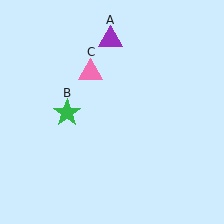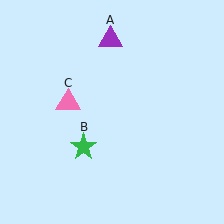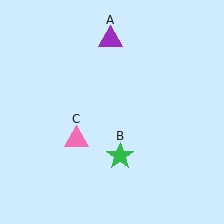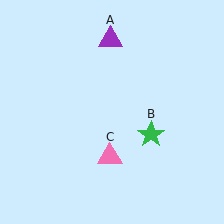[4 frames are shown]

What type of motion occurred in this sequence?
The green star (object B), pink triangle (object C) rotated counterclockwise around the center of the scene.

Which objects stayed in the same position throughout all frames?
Purple triangle (object A) remained stationary.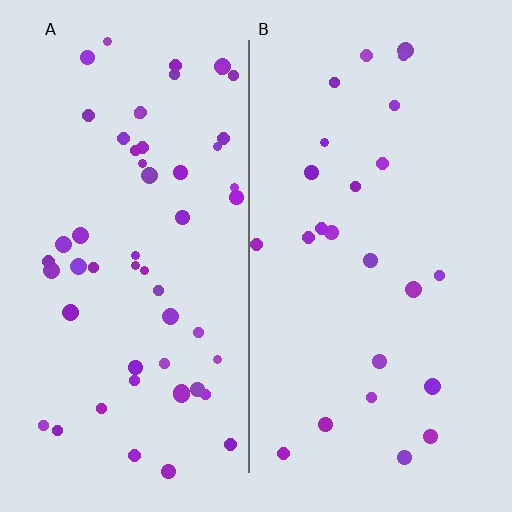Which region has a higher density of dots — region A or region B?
A (the left).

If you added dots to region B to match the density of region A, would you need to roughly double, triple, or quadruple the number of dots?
Approximately double.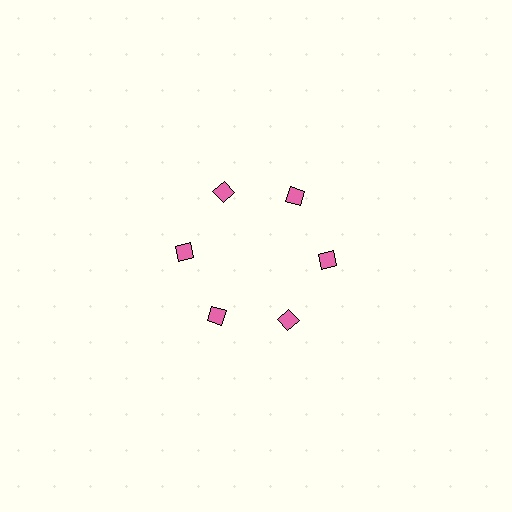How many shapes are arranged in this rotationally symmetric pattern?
There are 6 shapes, arranged in 6 groups of 1.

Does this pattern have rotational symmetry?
Yes, this pattern has 6-fold rotational symmetry. It looks the same after rotating 60 degrees around the center.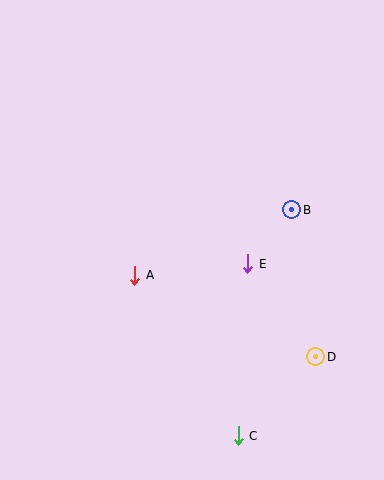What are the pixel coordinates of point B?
Point B is at (292, 210).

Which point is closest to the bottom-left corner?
Point C is closest to the bottom-left corner.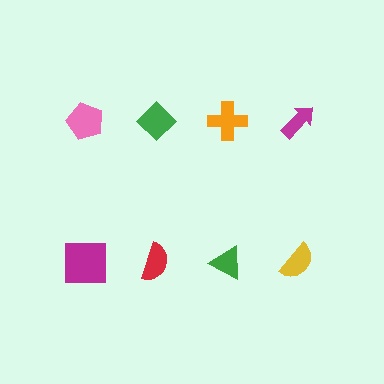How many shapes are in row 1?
4 shapes.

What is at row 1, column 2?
A green diamond.